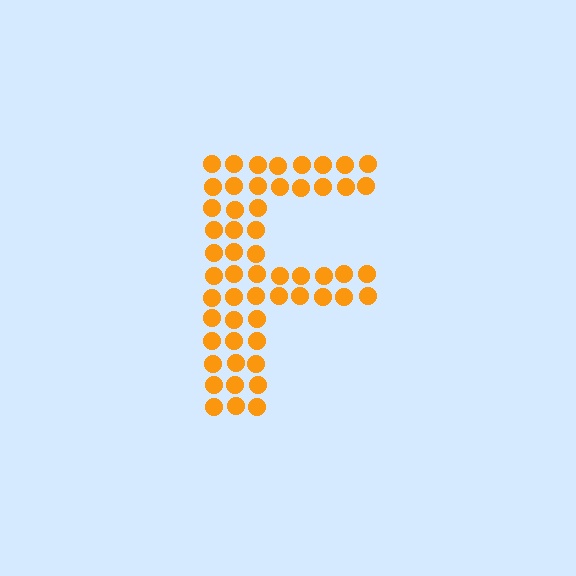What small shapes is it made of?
It is made of small circles.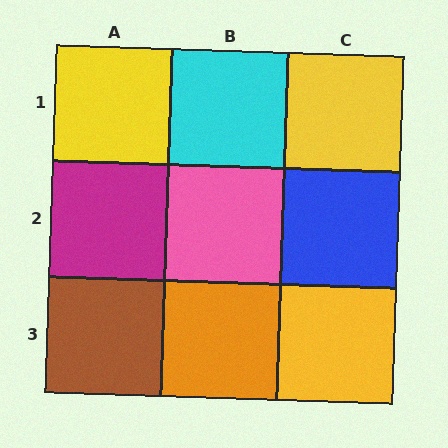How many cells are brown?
1 cell is brown.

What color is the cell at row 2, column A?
Magenta.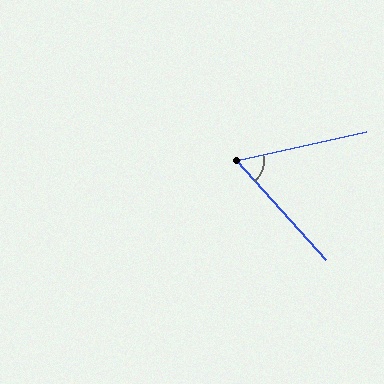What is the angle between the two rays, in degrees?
Approximately 60 degrees.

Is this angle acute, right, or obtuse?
It is acute.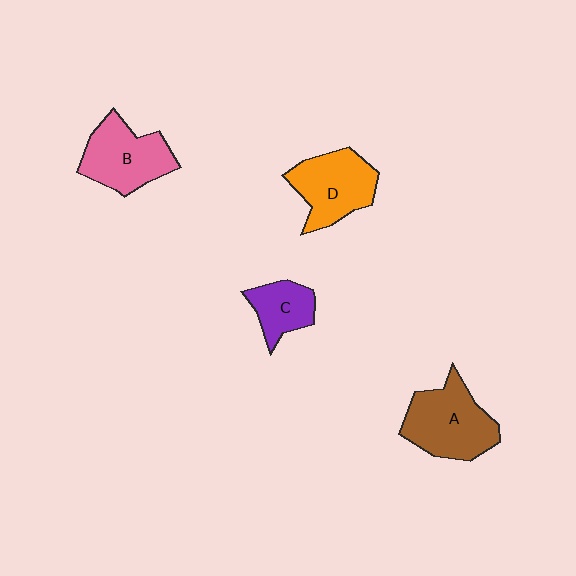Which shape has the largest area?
Shape A (brown).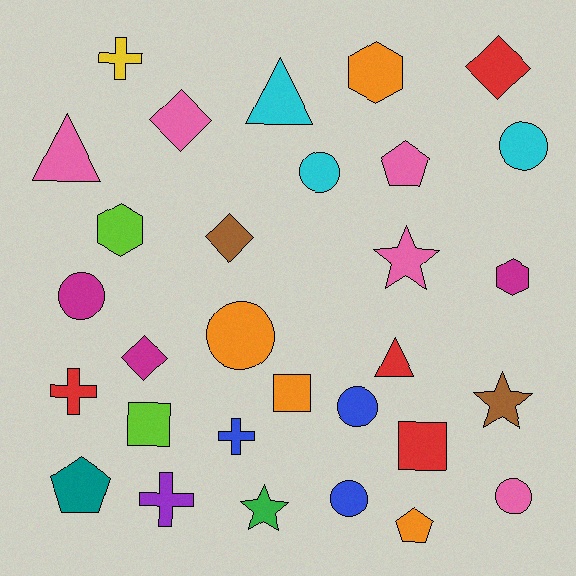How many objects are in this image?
There are 30 objects.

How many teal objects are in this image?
There is 1 teal object.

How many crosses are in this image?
There are 4 crosses.